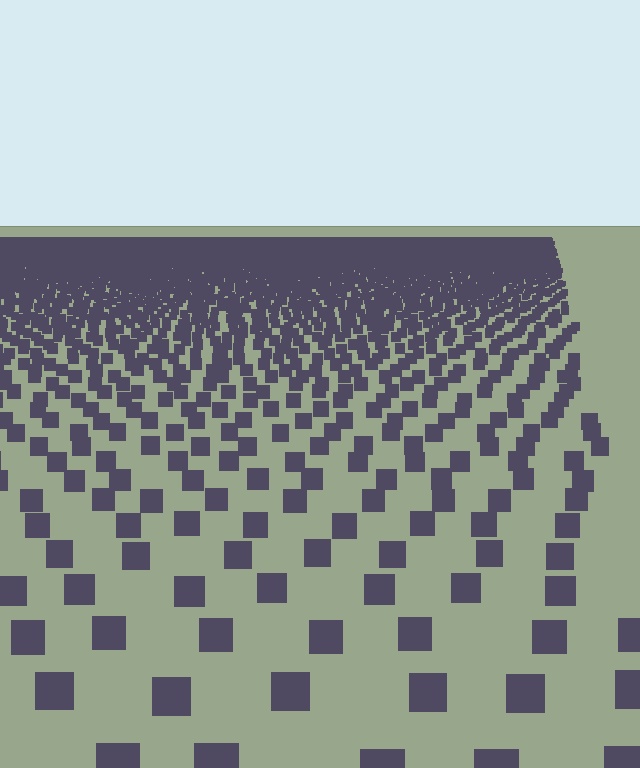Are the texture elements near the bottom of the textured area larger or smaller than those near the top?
Larger. Near the bottom, elements are closer to the viewer and appear at a bigger on-screen size.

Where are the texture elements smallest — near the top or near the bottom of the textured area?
Near the top.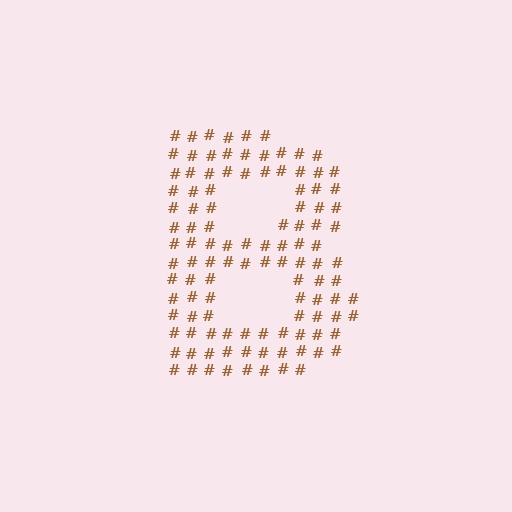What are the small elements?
The small elements are hash symbols.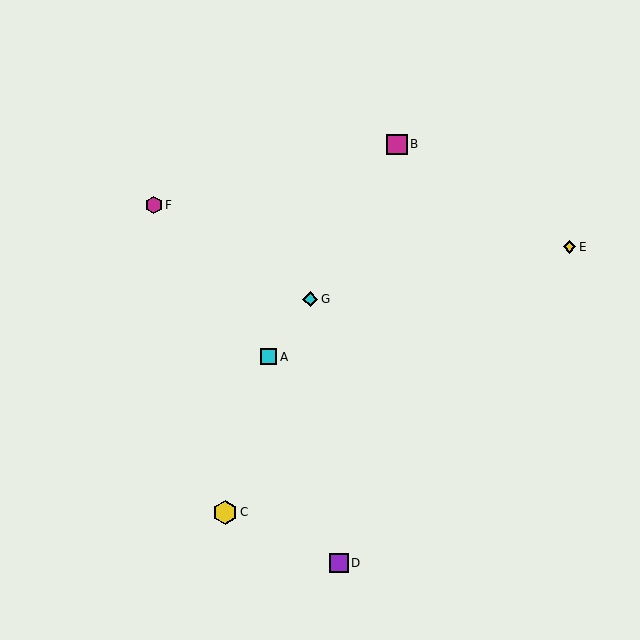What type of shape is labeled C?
Shape C is a yellow hexagon.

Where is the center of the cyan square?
The center of the cyan square is at (268, 357).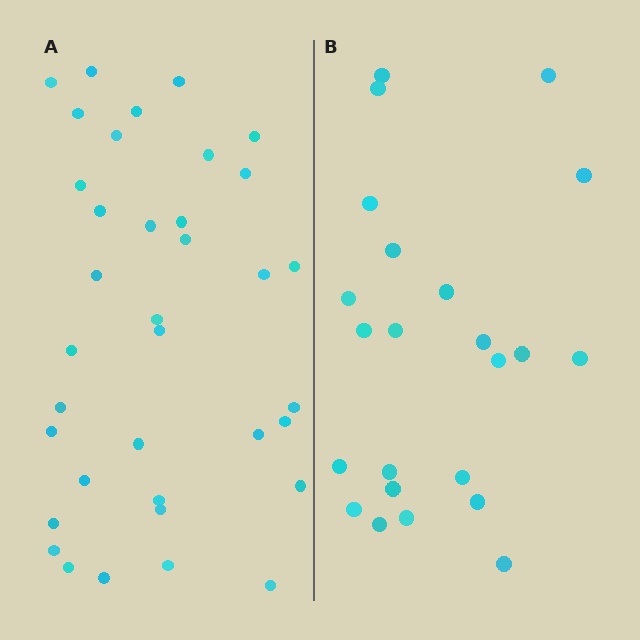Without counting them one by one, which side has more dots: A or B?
Region A (the left region) has more dots.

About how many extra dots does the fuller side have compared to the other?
Region A has approximately 15 more dots than region B.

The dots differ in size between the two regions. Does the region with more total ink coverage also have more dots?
No. Region B has more total ink coverage because its dots are larger, but region A actually contains more individual dots. Total area can be misleading — the number of items is what matters here.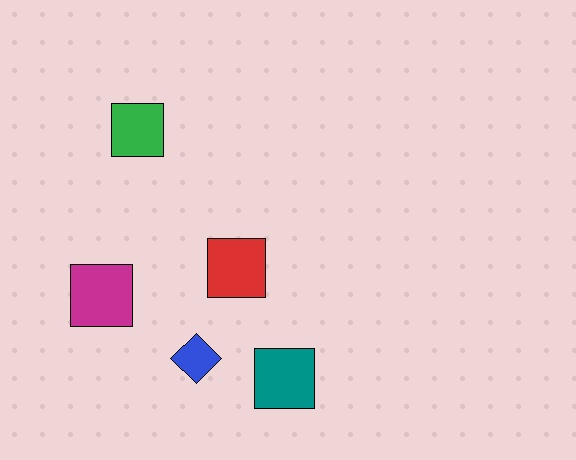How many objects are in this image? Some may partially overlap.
There are 5 objects.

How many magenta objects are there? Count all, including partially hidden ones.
There is 1 magenta object.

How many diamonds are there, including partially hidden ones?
There is 1 diamond.